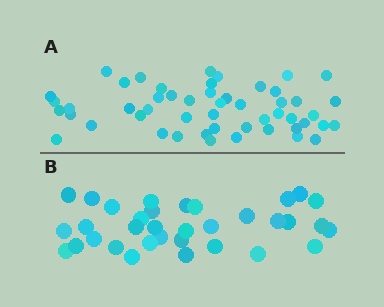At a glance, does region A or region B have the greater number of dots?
Region A (the top region) has more dots.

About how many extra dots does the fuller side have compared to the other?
Region A has approximately 15 more dots than region B.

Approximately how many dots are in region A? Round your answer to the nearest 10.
About 50 dots. (The exact count is 51, which rounds to 50.)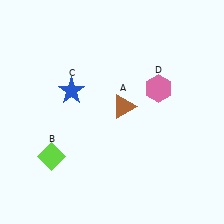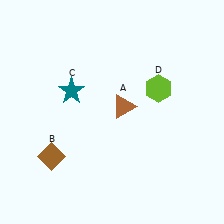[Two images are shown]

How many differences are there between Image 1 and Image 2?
There are 3 differences between the two images.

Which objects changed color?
B changed from lime to brown. C changed from blue to teal. D changed from pink to lime.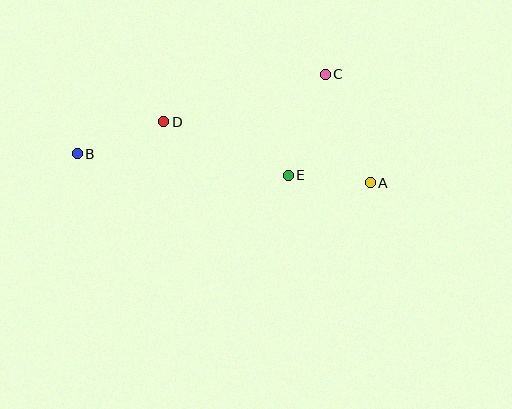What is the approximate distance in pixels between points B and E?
The distance between B and E is approximately 212 pixels.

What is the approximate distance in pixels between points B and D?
The distance between B and D is approximately 91 pixels.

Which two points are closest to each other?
Points A and E are closest to each other.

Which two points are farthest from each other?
Points A and B are farthest from each other.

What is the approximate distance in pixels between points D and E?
The distance between D and E is approximately 135 pixels.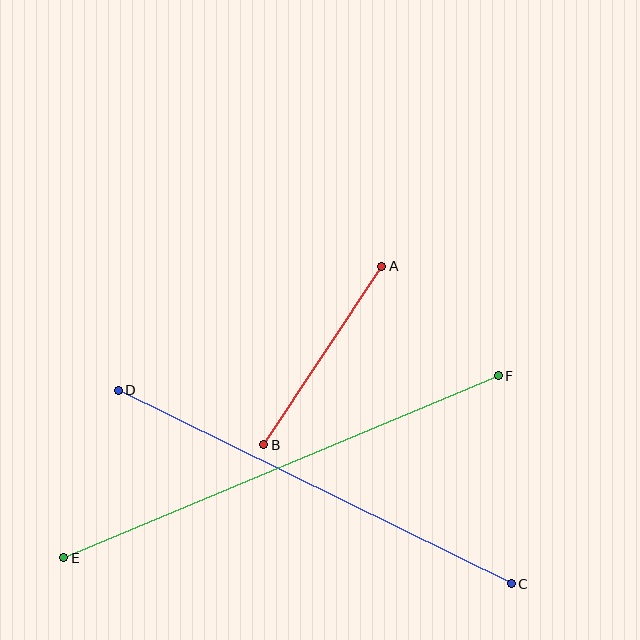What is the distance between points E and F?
The distance is approximately 471 pixels.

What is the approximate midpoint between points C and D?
The midpoint is at approximately (315, 487) pixels.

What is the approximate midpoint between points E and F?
The midpoint is at approximately (281, 467) pixels.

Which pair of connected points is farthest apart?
Points E and F are farthest apart.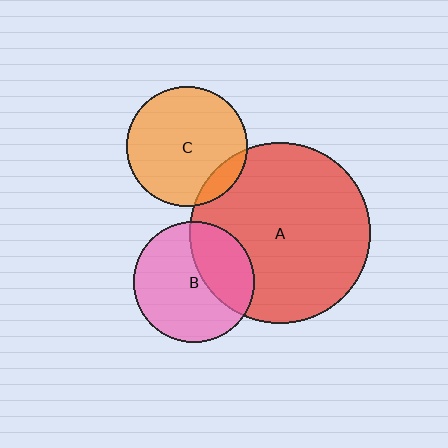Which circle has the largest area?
Circle A (red).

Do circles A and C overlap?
Yes.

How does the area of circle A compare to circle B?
Approximately 2.2 times.